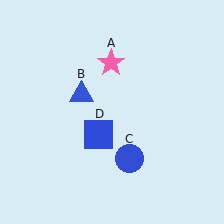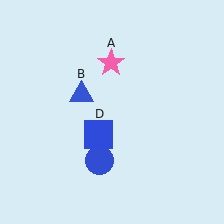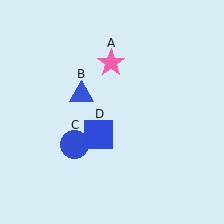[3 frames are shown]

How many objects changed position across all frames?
1 object changed position: blue circle (object C).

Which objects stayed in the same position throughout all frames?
Pink star (object A) and blue triangle (object B) and blue square (object D) remained stationary.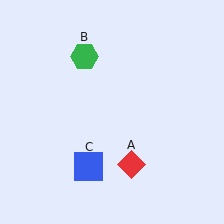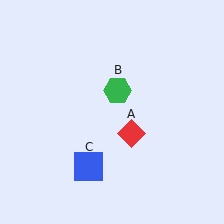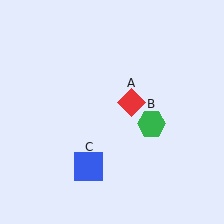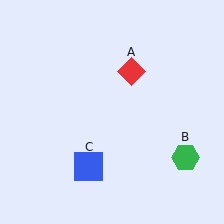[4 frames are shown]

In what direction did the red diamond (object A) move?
The red diamond (object A) moved up.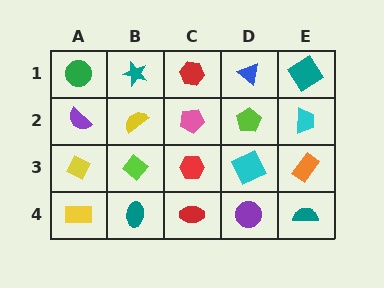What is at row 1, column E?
A teal diamond.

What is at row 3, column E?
An orange rectangle.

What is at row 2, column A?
A purple semicircle.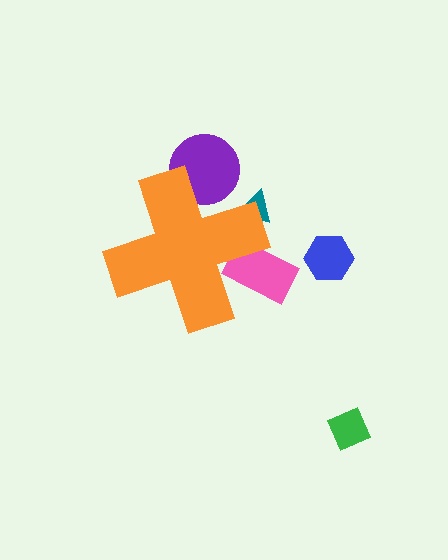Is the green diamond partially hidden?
No, the green diamond is fully visible.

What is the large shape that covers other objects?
An orange cross.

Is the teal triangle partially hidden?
Yes, the teal triangle is partially hidden behind the orange cross.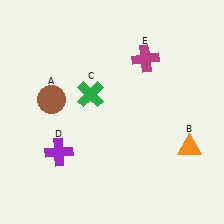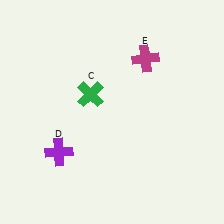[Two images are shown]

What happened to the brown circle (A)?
The brown circle (A) was removed in Image 2. It was in the top-left area of Image 1.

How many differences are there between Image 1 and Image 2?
There are 2 differences between the two images.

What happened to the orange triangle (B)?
The orange triangle (B) was removed in Image 2. It was in the bottom-right area of Image 1.